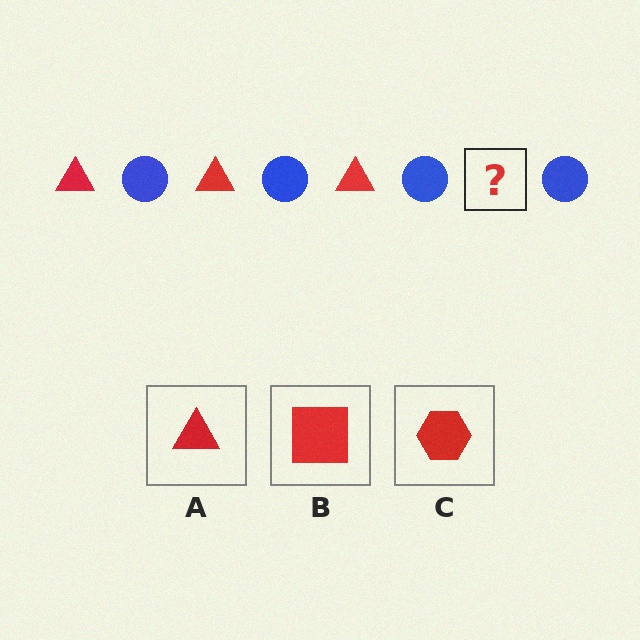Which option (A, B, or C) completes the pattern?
A.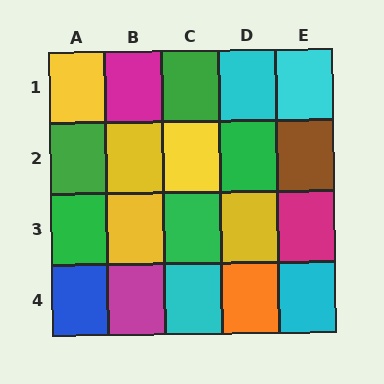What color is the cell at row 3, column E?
Magenta.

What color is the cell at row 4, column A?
Blue.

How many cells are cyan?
4 cells are cyan.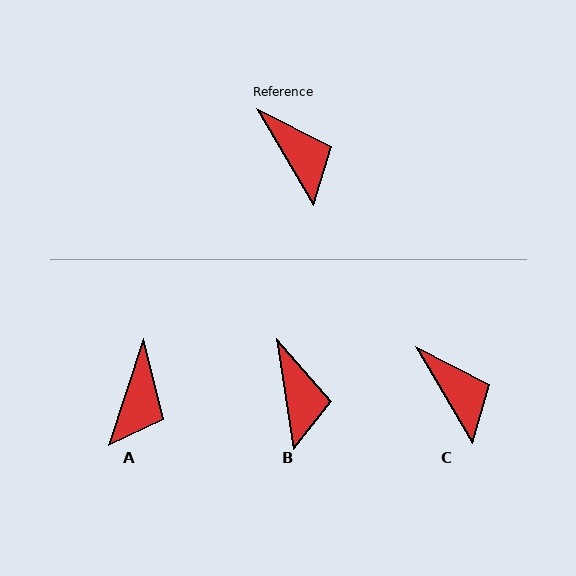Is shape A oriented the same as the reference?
No, it is off by about 49 degrees.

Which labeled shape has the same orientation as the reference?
C.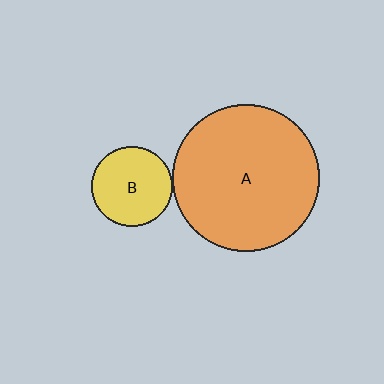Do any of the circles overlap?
No, none of the circles overlap.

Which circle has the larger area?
Circle A (orange).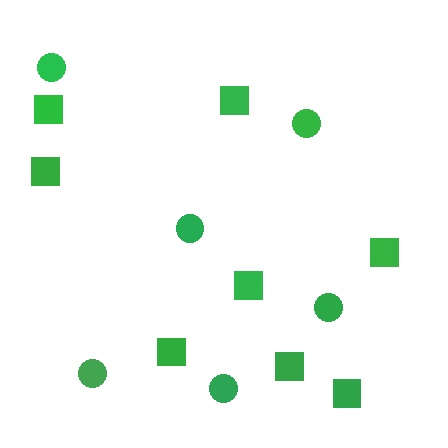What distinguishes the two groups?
There are 2 groups: one group of squares (8) and one group of circles (6).